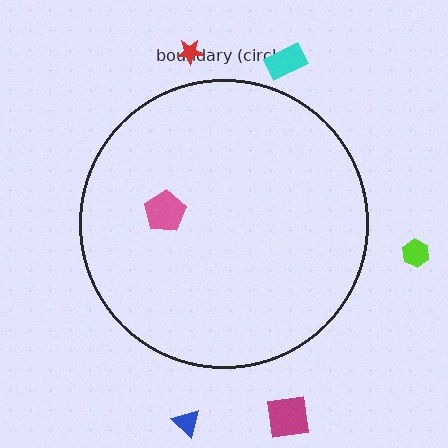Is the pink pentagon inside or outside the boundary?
Inside.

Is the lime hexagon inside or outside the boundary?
Outside.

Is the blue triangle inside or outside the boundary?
Outside.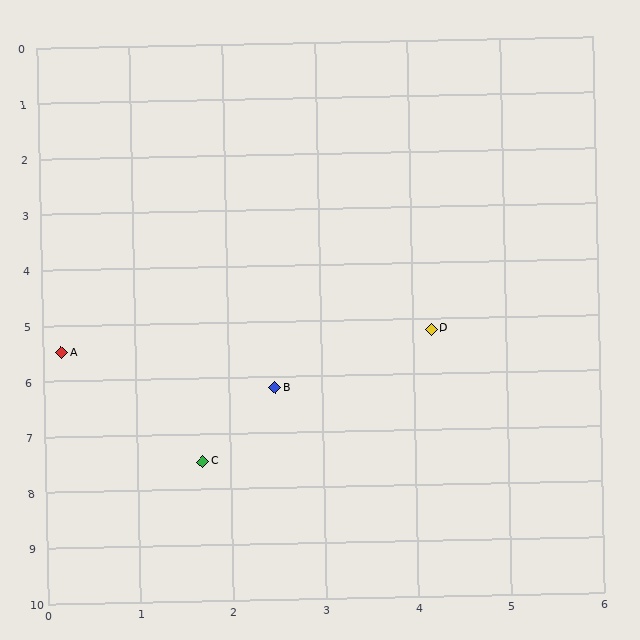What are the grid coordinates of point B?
Point B is at approximately (2.5, 6.2).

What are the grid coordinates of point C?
Point C is at approximately (1.7, 7.5).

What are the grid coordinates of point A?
Point A is at approximately (0.2, 5.5).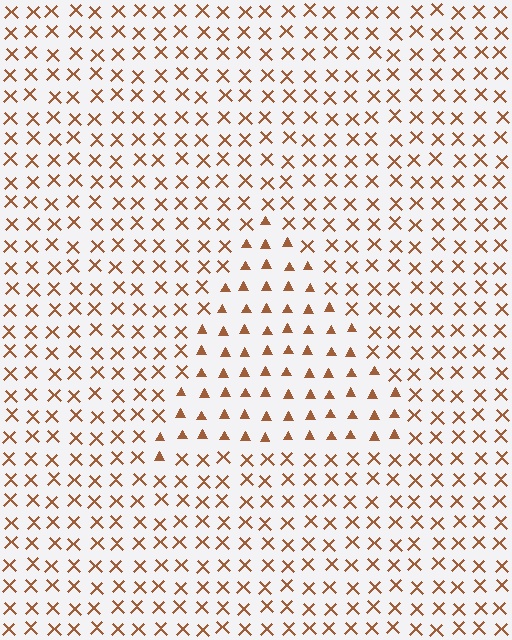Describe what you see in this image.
The image is filled with small brown elements arranged in a uniform grid. A triangle-shaped region contains triangles, while the surrounding area contains X marks. The boundary is defined purely by the change in element shape.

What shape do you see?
I see a triangle.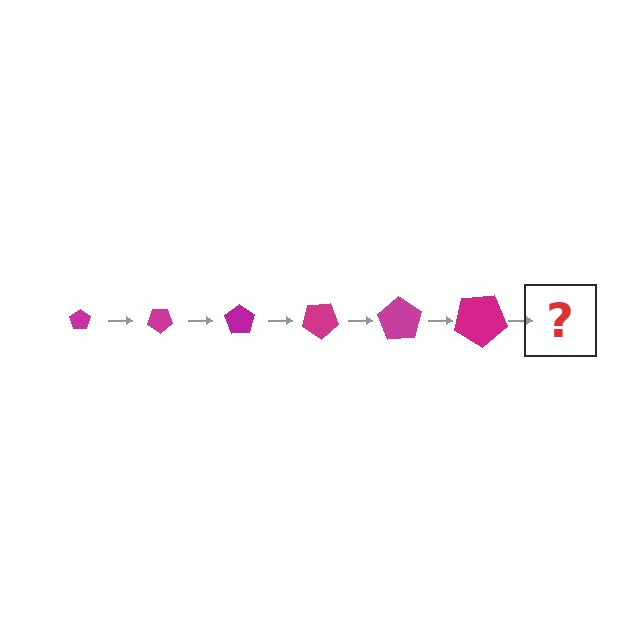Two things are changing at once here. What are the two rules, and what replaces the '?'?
The two rules are that the pentagon grows larger each step and it rotates 35 degrees each step. The '?' should be a pentagon, larger than the previous one and rotated 210 degrees from the start.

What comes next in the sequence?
The next element should be a pentagon, larger than the previous one and rotated 210 degrees from the start.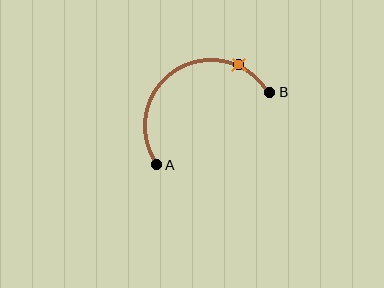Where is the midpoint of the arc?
The arc midpoint is the point on the curve farthest from the straight line joining A and B. It sits above that line.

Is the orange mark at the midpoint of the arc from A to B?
No. The orange mark lies on the arc but is closer to endpoint B. The arc midpoint would be at the point on the curve equidistant along the arc from both A and B.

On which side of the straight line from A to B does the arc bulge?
The arc bulges above the straight line connecting A and B.